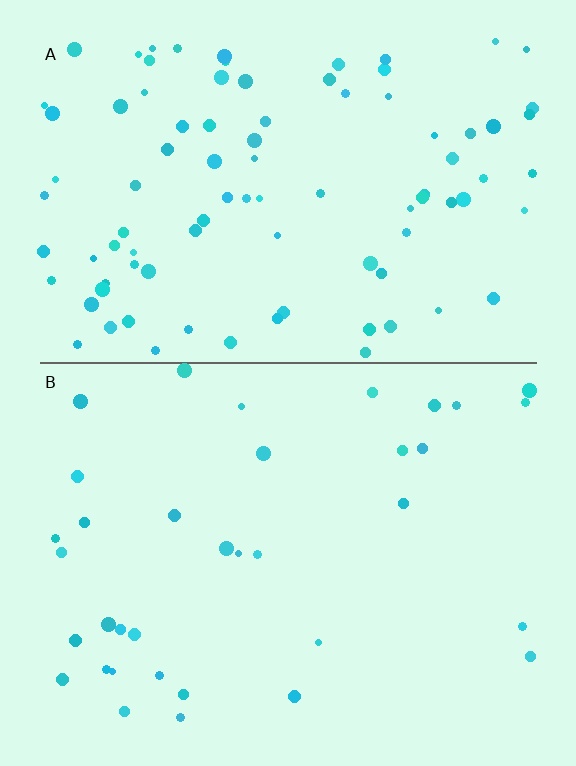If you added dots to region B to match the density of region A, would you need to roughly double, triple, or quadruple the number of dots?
Approximately triple.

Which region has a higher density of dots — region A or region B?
A (the top).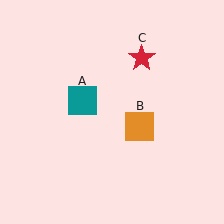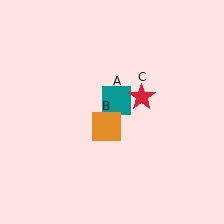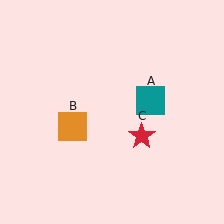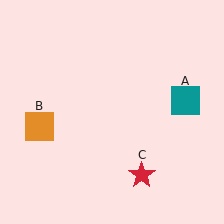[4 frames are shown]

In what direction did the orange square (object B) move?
The orange square (object B) moved left.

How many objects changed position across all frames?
3 objects changed position: teal square (object A), orange square (object B), red star (object C).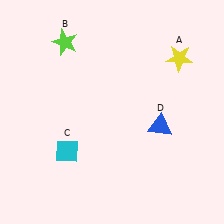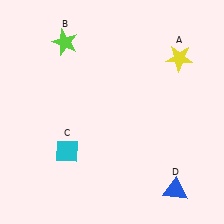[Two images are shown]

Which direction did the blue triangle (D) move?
The blue triangle (D) moved down.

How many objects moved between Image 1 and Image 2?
1 object moved between the two images.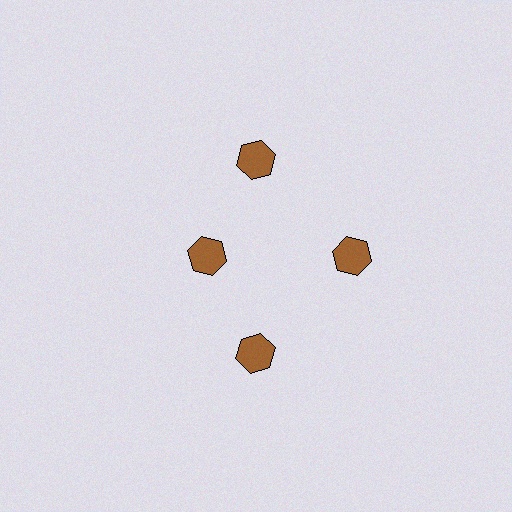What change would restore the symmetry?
The symmetry would be restored by moving it outward, back onto the ring so that all 4 hexagons sit at equal angles and equal distance from the center.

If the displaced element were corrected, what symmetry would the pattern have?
It would have 4-fold rotational symmetry — the pattern would map onto itself every 90 degrees.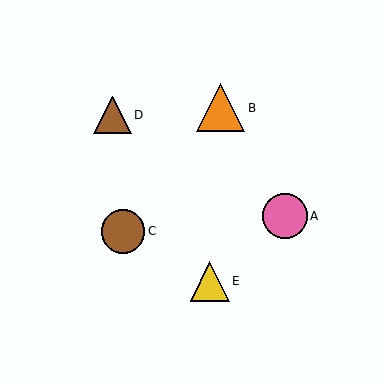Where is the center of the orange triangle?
The center of the orange triangle is at (221, 108).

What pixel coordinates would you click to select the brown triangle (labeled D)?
Click at (112, 115) to select the brown triangle D.